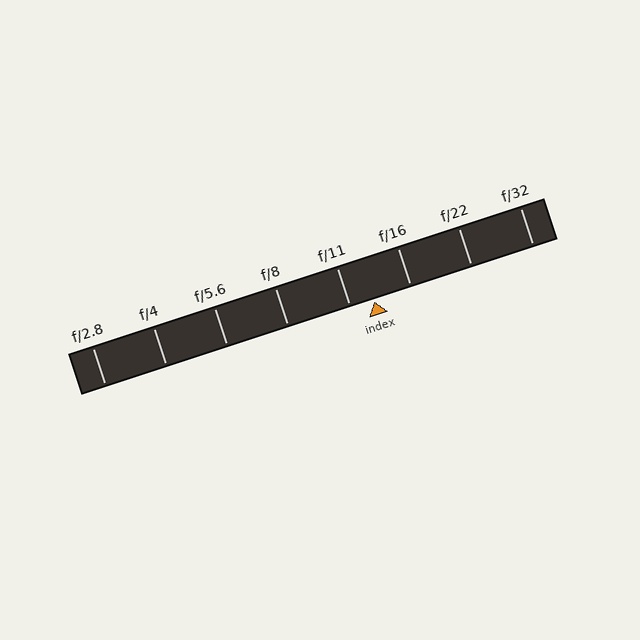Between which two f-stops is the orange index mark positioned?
The index mark is between f/11 and f/16.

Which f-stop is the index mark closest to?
The index mark is closest to f/11.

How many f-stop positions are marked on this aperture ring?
There are 8 f-stop positions marked.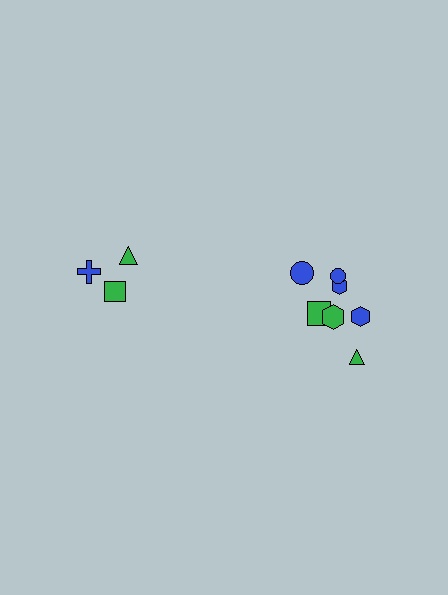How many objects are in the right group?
There are 7 objects.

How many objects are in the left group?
There are 3 objects.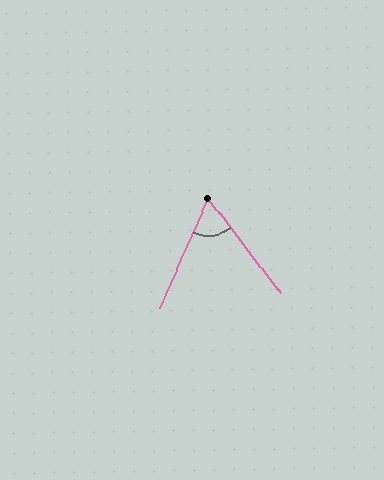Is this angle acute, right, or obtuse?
It is acute.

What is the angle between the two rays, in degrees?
Approximately 61 degrees.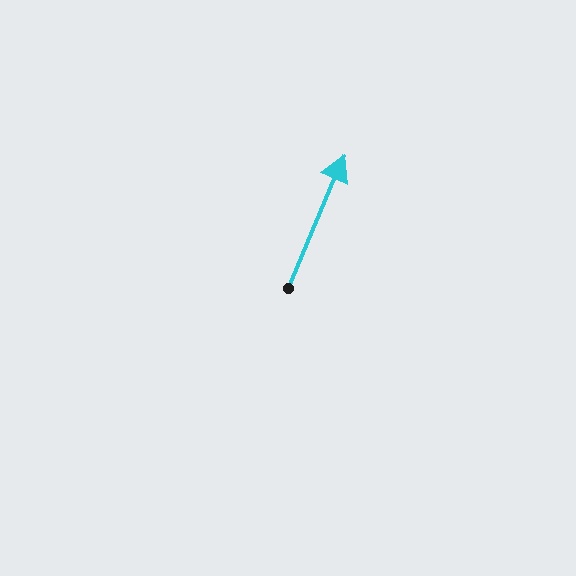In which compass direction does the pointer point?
Northeast.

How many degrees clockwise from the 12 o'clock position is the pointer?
Approximately 23 degrees.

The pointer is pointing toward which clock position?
Roughly 1 o'clock.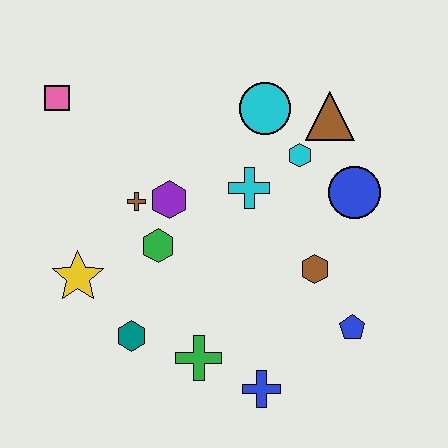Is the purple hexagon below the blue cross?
No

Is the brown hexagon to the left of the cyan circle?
No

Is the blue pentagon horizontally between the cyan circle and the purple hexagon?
No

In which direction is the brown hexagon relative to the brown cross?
The brown hexagon is to the right of the brown cross.